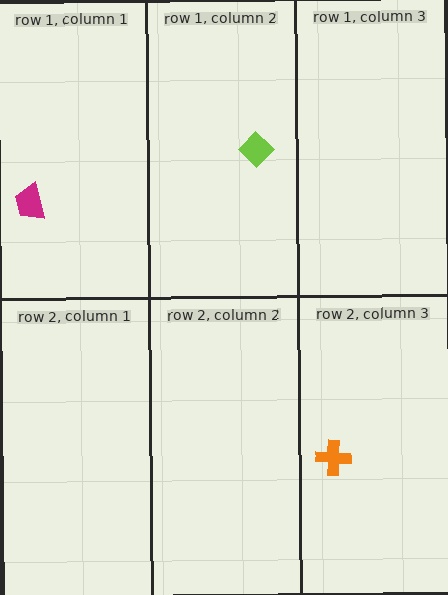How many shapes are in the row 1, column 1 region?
1.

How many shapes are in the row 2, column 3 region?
1.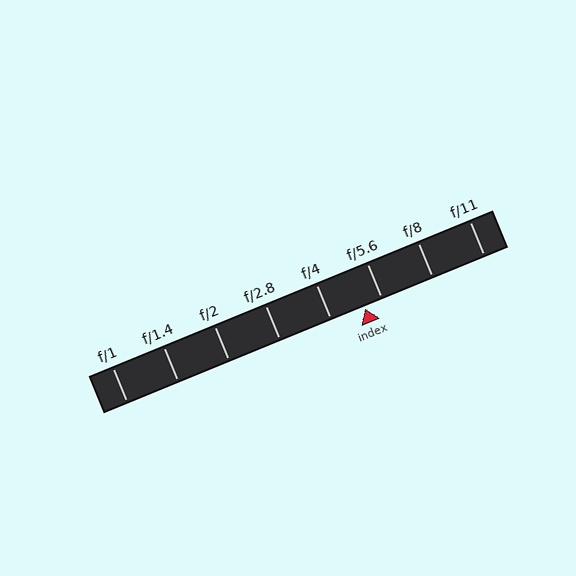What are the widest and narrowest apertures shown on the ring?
The widest aperture shown is f/1 and the narrowest is f/11.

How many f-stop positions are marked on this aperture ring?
There are 8 f-stop positions marked.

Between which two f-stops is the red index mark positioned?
The index mark is between f/4 and f/5.6.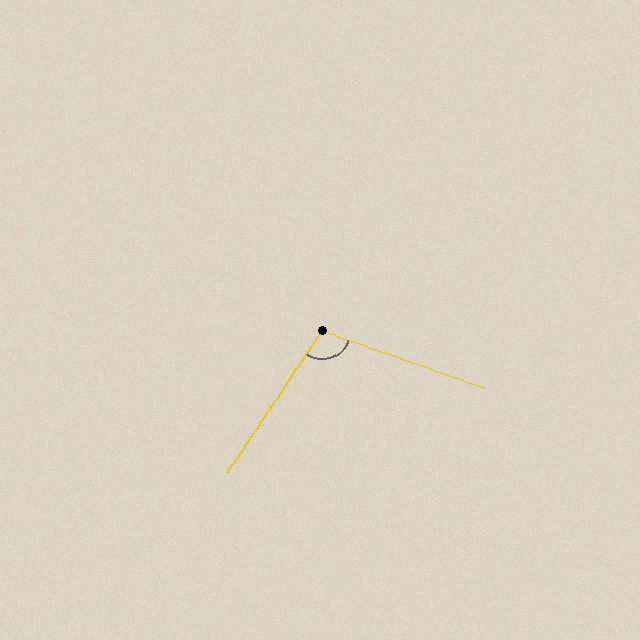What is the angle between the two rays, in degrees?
Approximately 105 degrees.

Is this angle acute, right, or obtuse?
It is obtuse.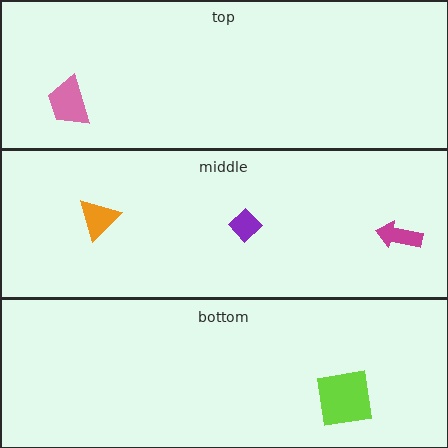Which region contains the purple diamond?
The middle region.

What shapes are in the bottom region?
The lime square.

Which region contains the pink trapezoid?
The top region.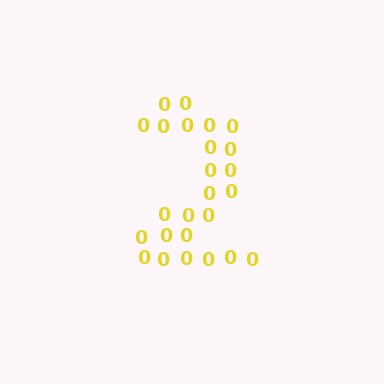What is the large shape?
The large shape is the digit 2.